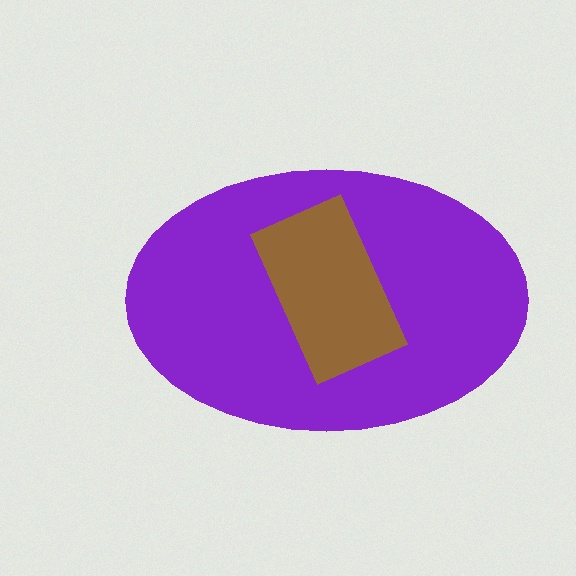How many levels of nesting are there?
2.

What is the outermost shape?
The purple ellipse.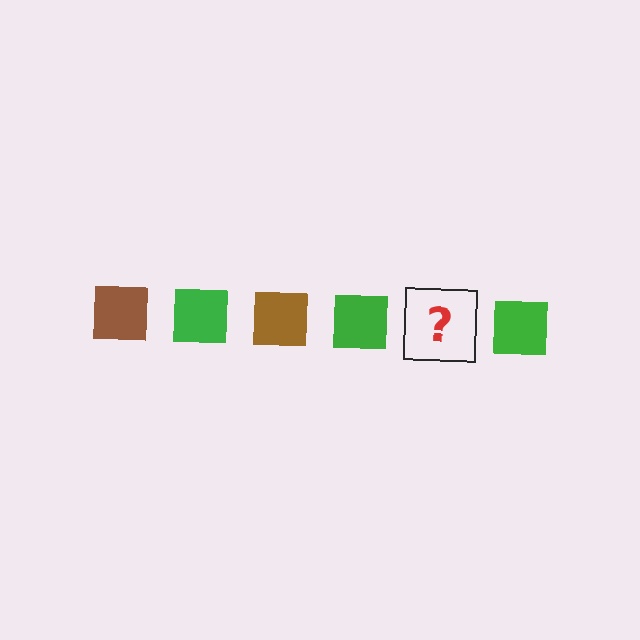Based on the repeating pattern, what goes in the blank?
The blank should be a brown square.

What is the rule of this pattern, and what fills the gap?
The rule is that the pattern cycles through brown, green squares. The gap should be filled with a brown square.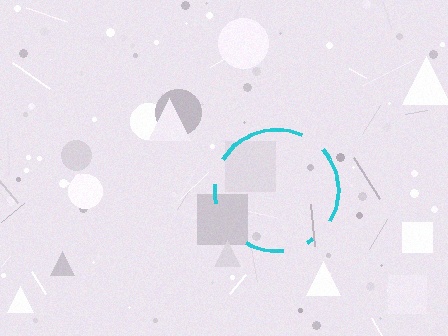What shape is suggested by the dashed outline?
The dashed outline suggests a circle.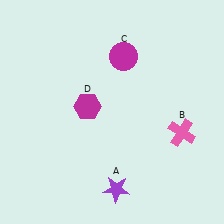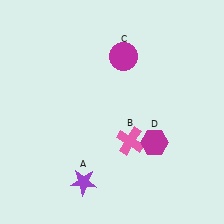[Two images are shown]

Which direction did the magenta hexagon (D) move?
The magenta hexagon (D) moved right.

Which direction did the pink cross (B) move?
The pink cross (B) moved left.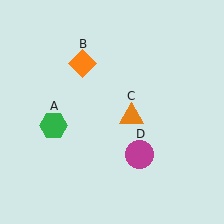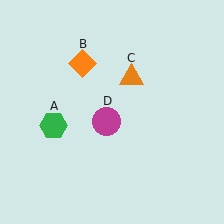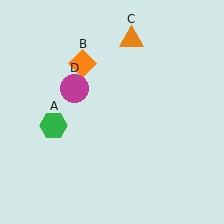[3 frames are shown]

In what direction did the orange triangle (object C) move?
The orange triangle (object C) moved up.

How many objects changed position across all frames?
2 objects changed position: orange triangle (object C), magenta circle (object D).